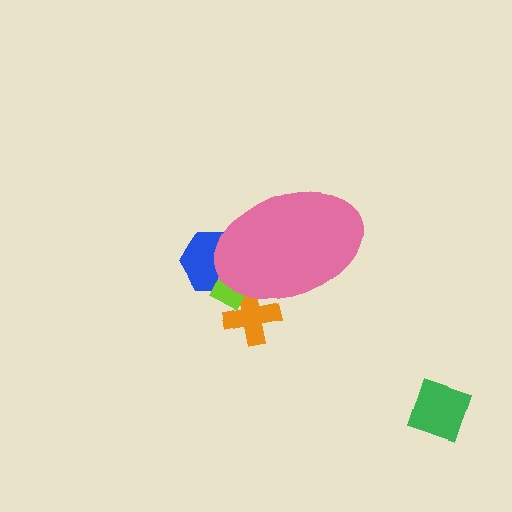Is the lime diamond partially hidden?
Yes, the lime diamond is partially hidden behind the pink ellipse.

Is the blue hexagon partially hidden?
Yes, the blue hexagon is partially hidden behind the pink ellipse.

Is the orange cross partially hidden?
Yes, the orange cross is partially hidden behind the pink ellipse.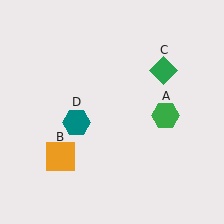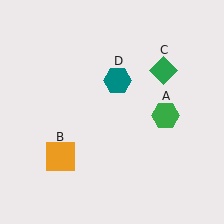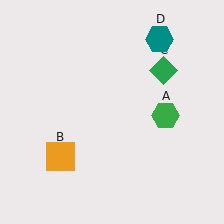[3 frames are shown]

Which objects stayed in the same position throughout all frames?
Green hexagon (object A) and orange square (object B) and green diamond (object C) remained stationary.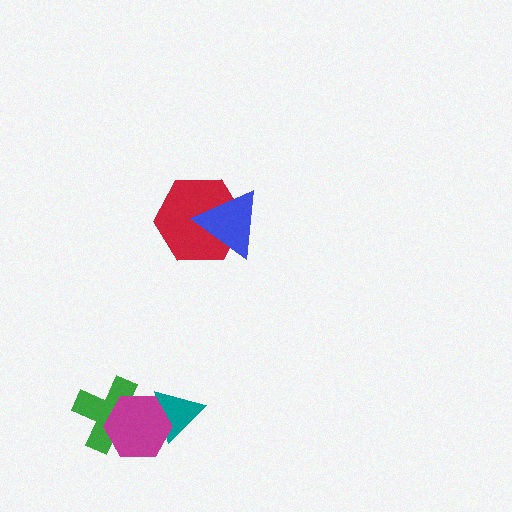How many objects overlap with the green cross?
1 object overlaps with the green cross.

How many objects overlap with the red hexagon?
1 object overlaps with the red hexagon.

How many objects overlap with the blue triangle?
1 object overlaps with the blue triangle.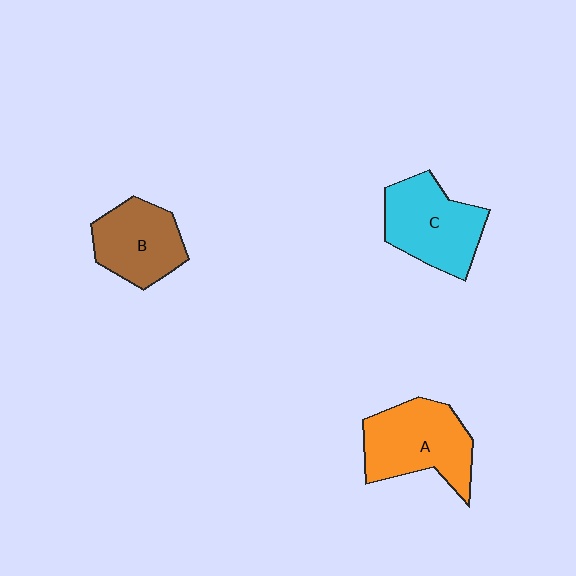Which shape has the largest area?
Shape A (orange).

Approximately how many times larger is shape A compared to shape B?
Approximately 1.3 times.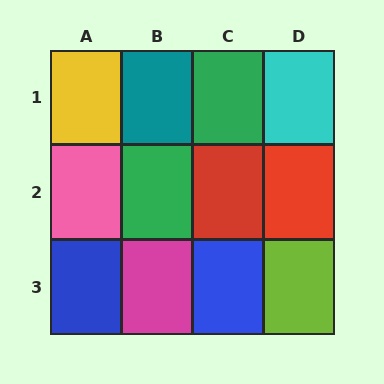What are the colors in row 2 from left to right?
Pink, green, red, red.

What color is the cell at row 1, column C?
Green.